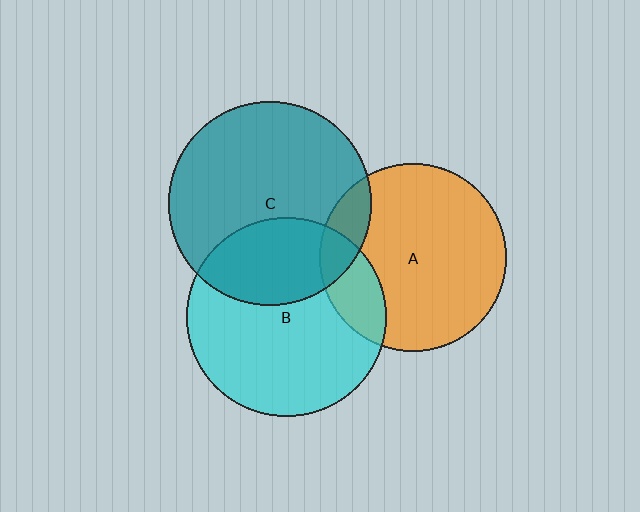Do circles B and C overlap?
Yes.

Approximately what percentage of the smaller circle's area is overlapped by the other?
Approximately 30%.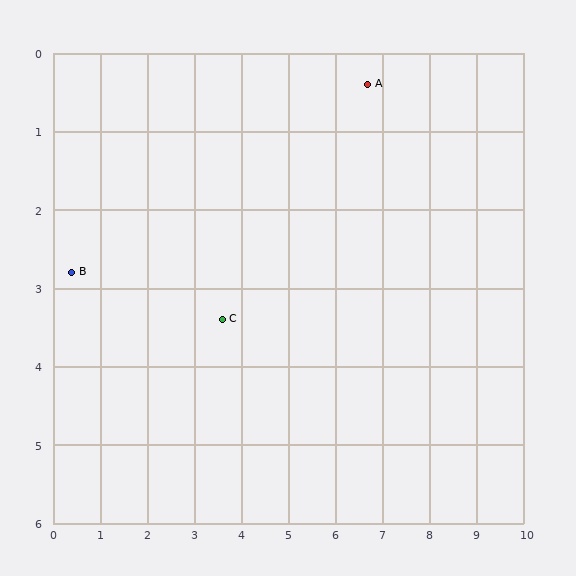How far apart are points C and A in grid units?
Points C and A are about 4.3 grid units apart.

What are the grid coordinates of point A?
Point A is at approximately (6.7, 0.4).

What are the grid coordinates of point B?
Point B is at approximately (0.4, 2.8).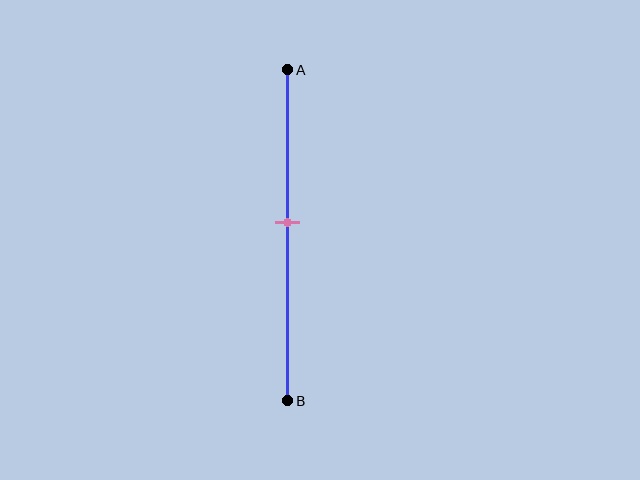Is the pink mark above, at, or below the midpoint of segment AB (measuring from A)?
The pink mark is above the midpoint of segment AB.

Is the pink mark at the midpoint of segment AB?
No, the mark is at about 45% from A, not at the 50% midpoint.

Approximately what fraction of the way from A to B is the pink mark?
The pink mark is approximately 45% of the way from A to B.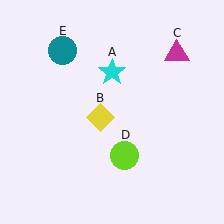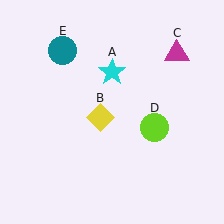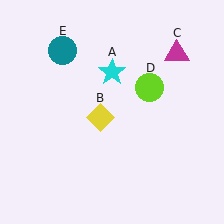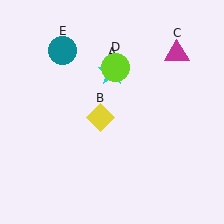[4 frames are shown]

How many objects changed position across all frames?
1 object changed position: lime circle (object D).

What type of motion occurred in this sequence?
The lime circle (object D) rotated counterclockwise around the center of the scene.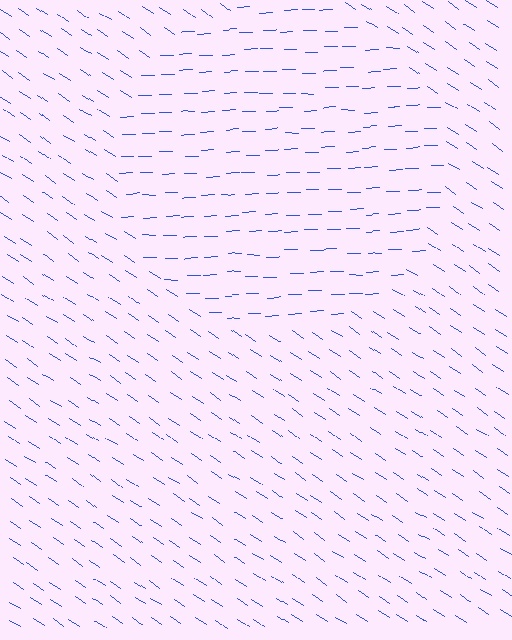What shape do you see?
I see a circle.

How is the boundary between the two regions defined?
The boundary is defined purely by a change in line orientation (approximately 35 degrees difference). All lines are the same color and thickness.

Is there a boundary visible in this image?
Yes, there is a texture boundary formed by a change in line orientation.